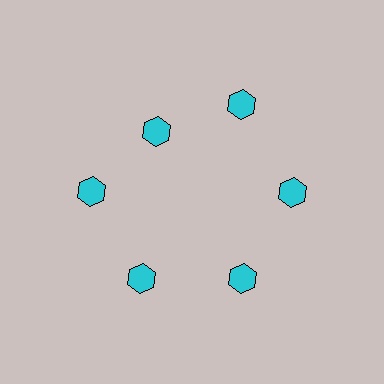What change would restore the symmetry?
The symmetry would be restored by moving it outward, back onto the ring so that all 6 hexagons sit at equal angles and equal distance from the center.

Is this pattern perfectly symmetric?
No. The 6 cyan hexagons are arranged in a ring, but one element near the 11 o'clock position is pulled inward toward the center, breaking the 6-fold rotational symmetry.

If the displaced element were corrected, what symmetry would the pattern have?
It would have 6-fold rotational symmetry — the pattern would map onto itself every 60 degrees.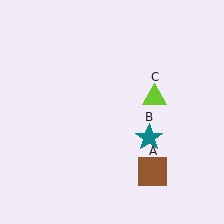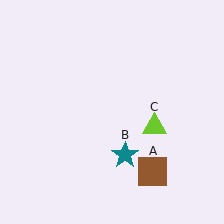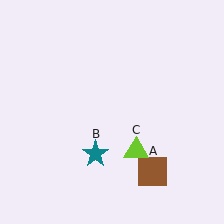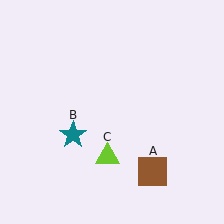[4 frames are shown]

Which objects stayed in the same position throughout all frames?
Brown square (object A) remained stationary.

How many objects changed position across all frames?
2 objects changed position: teal star (object B), lime triangle (object C).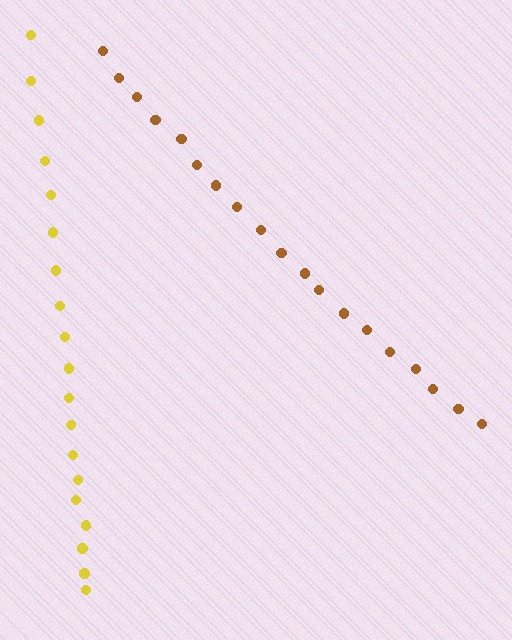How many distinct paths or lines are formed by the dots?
There are 2 distinct paths.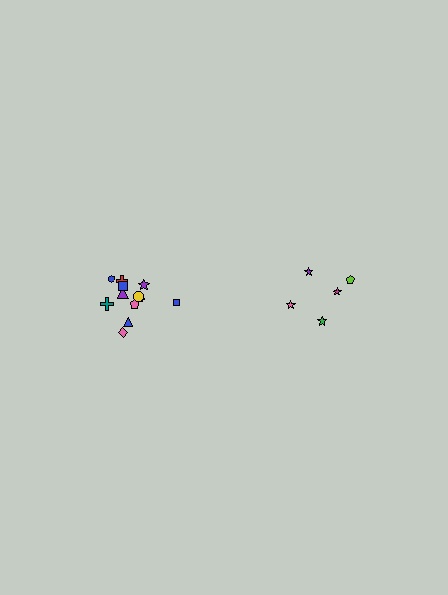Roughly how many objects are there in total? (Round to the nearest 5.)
Roughly 15 objects in total.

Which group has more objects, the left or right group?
The left group.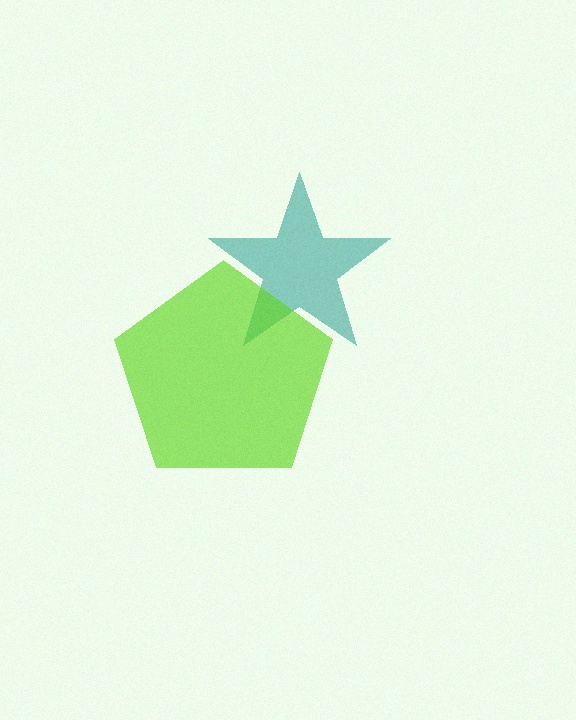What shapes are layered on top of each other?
The layered shapes are: a teal star, a lime pentagon.